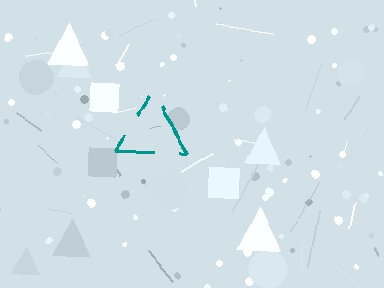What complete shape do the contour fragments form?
The contour fragments form a triangle.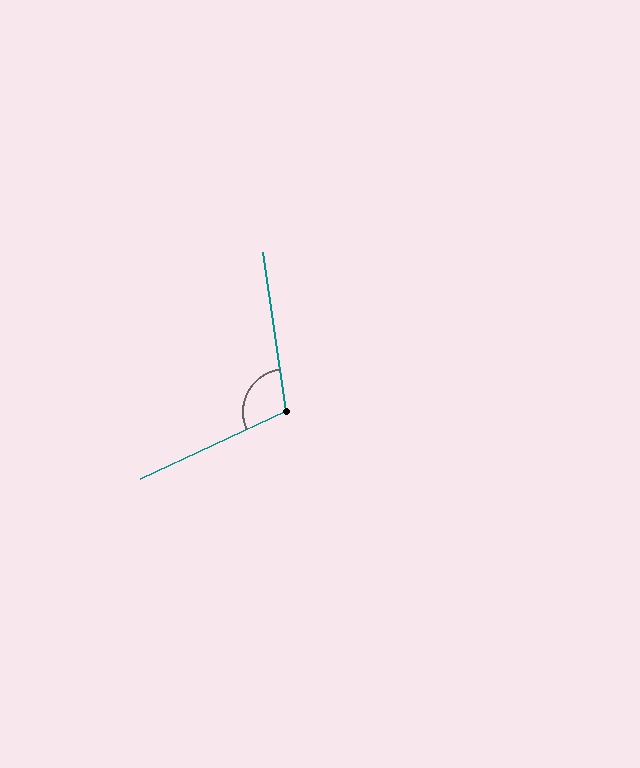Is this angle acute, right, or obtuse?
It is obtuse.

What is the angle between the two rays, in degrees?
Approximately 107 degrees.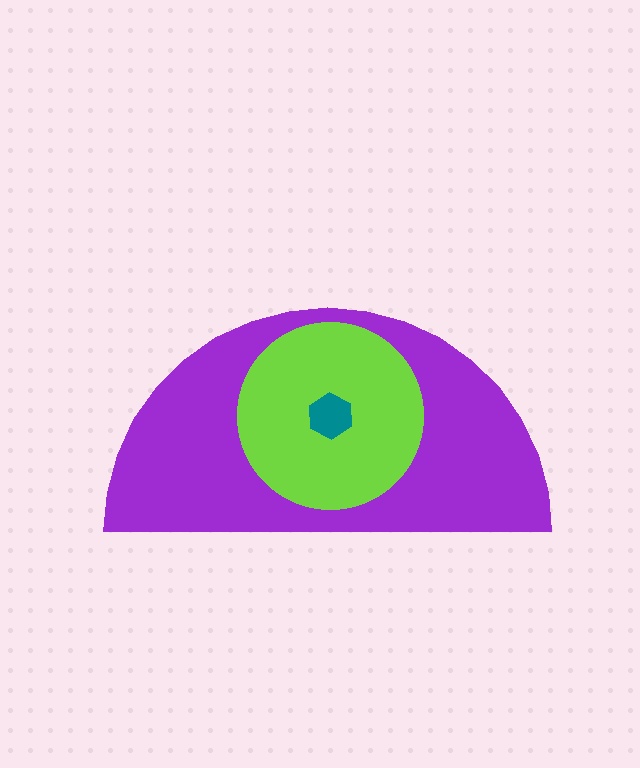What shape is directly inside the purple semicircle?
The lime circle.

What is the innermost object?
The teal hexagon.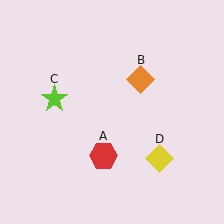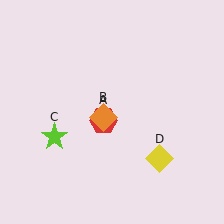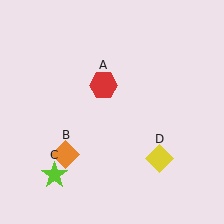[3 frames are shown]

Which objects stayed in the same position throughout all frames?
Yellow diamond (object D) remained stationary.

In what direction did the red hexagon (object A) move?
The red hexagon (object A) moved up.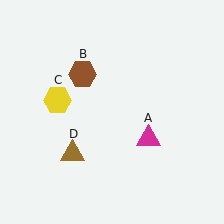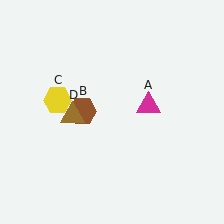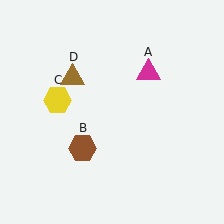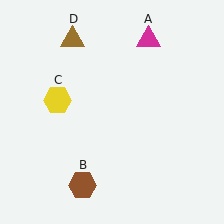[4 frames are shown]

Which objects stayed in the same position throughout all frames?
Yellow hexagon (object C) remained stationary.